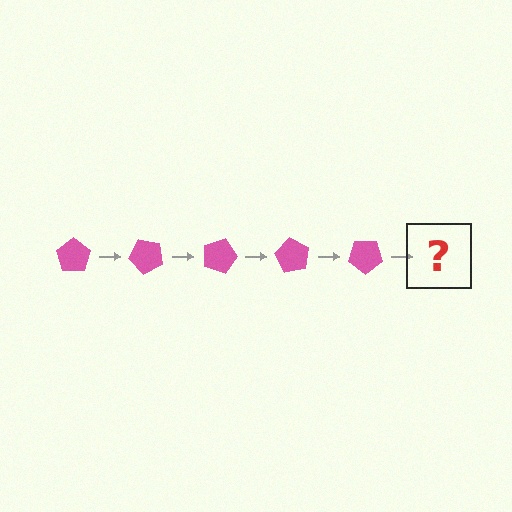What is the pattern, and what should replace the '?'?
The pattern is that the pentagon rotates 45 degrees each step. The '?' should be a pink pentagon rotated 225 degrees.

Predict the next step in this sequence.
The next step is a pink pentagon rotated 225 degrees.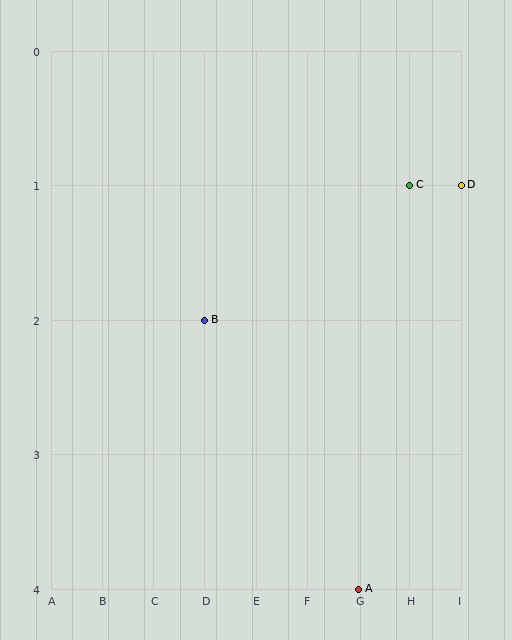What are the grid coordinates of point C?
Point C is at grid coordinates (H, 1).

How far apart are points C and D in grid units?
Points C and D are 1 column apart.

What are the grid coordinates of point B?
Point B is at grid coordinates (D, 2).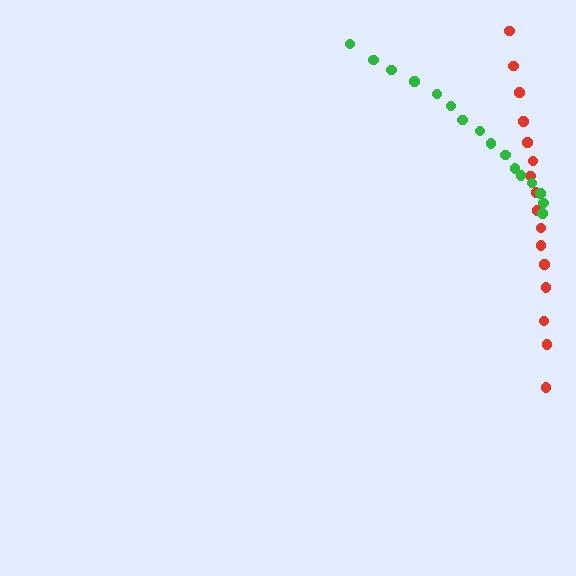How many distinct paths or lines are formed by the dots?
There are 2 distinct paths.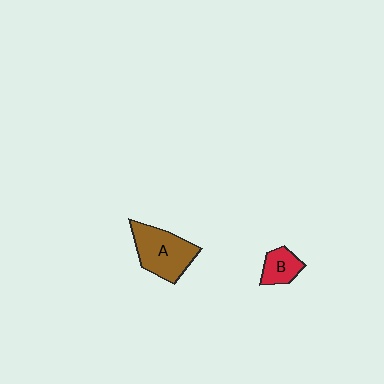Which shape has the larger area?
Shape A (brown).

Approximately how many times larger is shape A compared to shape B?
Approximately 2.1 times.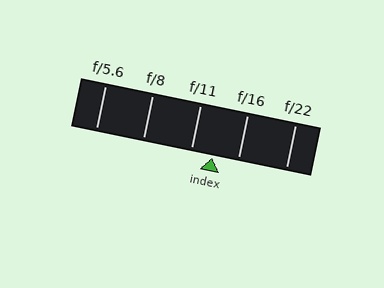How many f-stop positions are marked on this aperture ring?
There are 5 f-stop positions marked.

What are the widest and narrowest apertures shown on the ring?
The widest aperture shown is f/5.6 and the narrowest is f/22.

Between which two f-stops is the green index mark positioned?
The index mark is between f/11 and f/16.